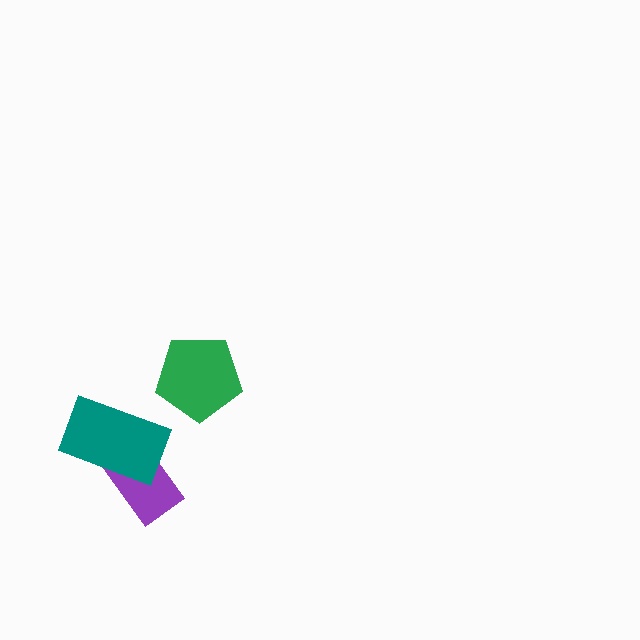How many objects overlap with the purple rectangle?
1 object overlaps with the purple rectangle.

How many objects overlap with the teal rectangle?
1 object overlaps with the teal rectangle.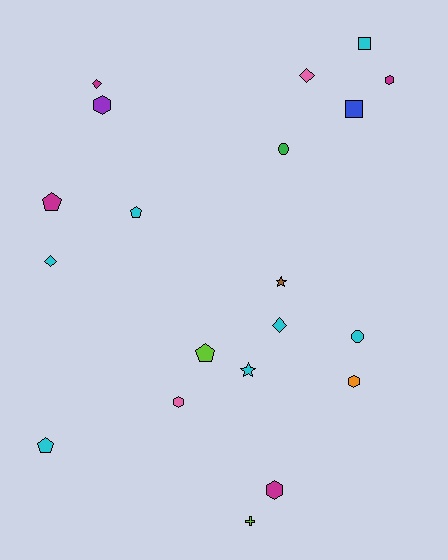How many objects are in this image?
There are 20 objects.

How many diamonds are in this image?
There are 4 diamonds.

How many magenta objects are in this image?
There are 4 magenta objects.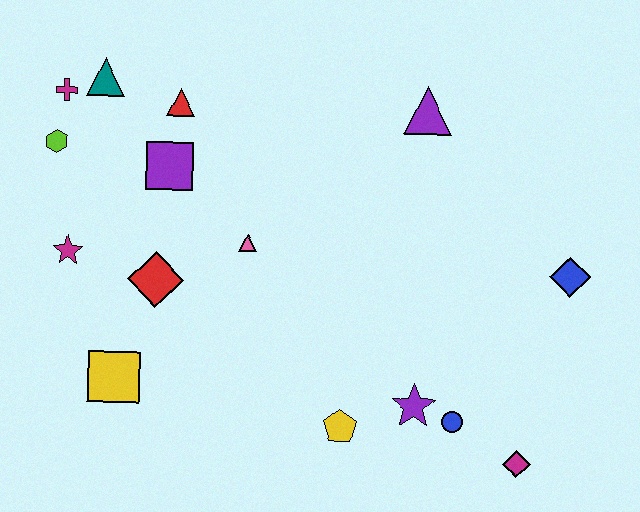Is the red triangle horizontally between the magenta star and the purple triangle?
Yes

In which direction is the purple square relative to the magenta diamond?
The purple square is to the left of the magenta diamond.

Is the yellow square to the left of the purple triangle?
Yes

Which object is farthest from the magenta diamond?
The magenta cross is farthest from the magenta diamond.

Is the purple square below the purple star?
No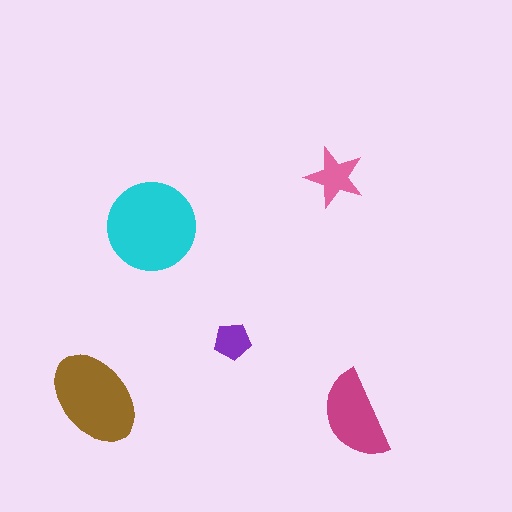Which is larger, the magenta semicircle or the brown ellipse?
The brown ellipse.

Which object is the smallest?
The purple pentagon.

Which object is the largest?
The cyan circle.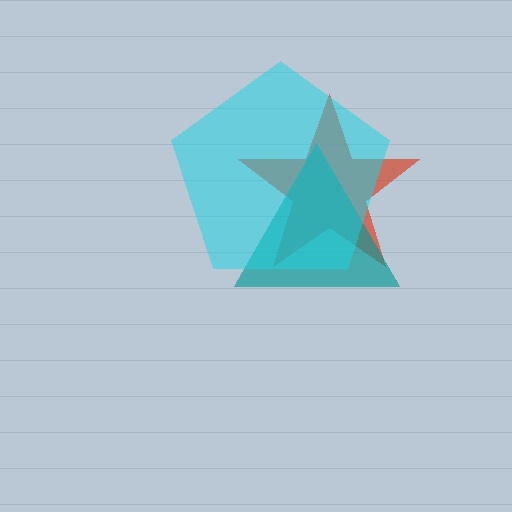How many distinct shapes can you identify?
There are 3 distinct shapes: a red star, a teal triangle, a cyan pentagon.